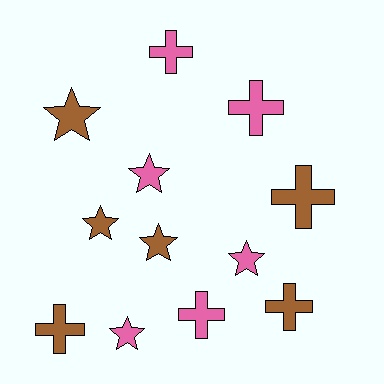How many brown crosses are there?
There are 3 brown crosses.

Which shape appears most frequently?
Cross, with 6 objects.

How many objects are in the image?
There are 12 objects.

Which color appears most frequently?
Brown, with 6 objects.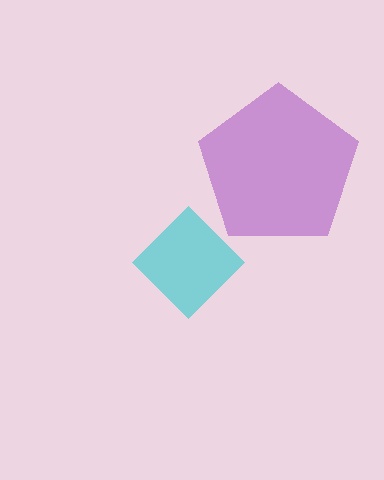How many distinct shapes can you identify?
There are 2 distinct shapes: a purple pentagon, a cyan diamond.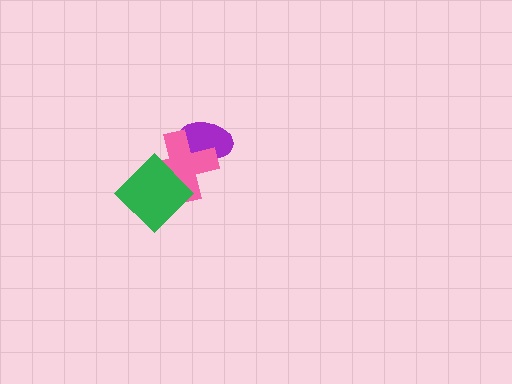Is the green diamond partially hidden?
No, no other shape covers it.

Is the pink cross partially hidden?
Yes, it is partially covered by another shape.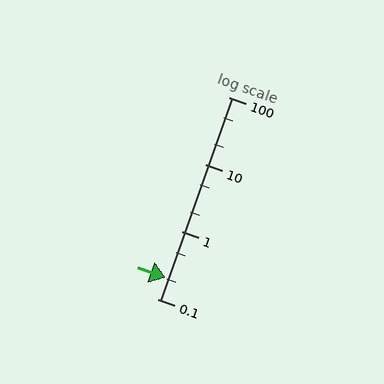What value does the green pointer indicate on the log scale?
The pointer indicates approximately 0.21.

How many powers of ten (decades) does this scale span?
The scale spans 3 decades, from 0.1 to 100.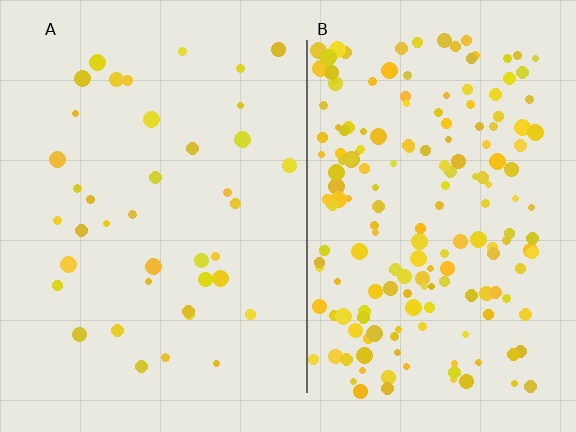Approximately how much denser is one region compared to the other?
Approximately 4.5× — region B over region A.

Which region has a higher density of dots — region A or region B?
B (the right).